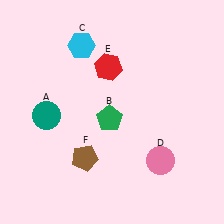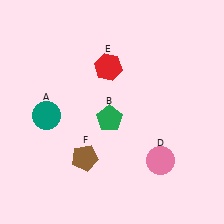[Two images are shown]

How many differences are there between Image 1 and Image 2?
There is 1 difference between the two images.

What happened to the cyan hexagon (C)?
The cyan hexagon (C) was removed in Image 2. It was in the top-left area of Image 1.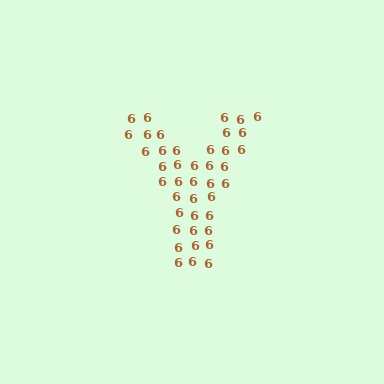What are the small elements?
The small elements are digit 6's.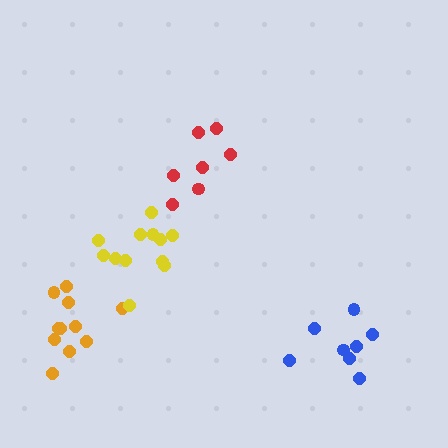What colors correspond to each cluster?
The clusters are colored: orange, blue, yellow, red.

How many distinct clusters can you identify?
There are 4 distinct clusters.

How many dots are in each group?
Group 1: 11 dots, Group 2: 8 dots, Group 3: 12 dots, Group 4: 7 dots (38 total).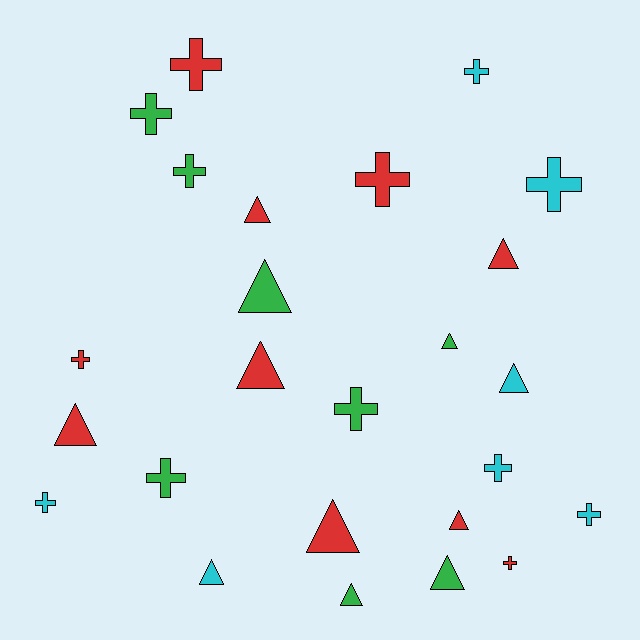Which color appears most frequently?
Red, with 10 objects.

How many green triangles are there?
There are 4 green triangles.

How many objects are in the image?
There are 25 objects.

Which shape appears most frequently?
Cross, with 13 objects.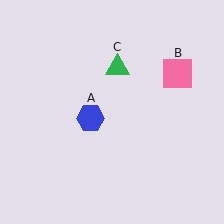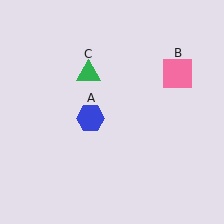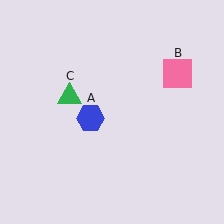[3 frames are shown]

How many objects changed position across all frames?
1 object changed position: green triangle (object C).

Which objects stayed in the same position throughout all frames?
Blue hexagon (object A) and pink square (object B) remained stationary.